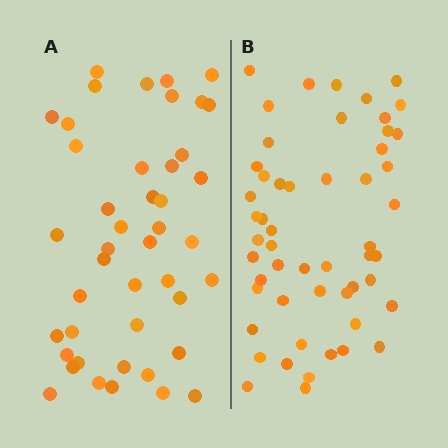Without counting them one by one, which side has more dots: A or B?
Region B (the right region) has more dots.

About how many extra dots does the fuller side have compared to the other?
Region B has roughly 8 or so more dots than region A.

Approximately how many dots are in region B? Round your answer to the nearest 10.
About 50 dots. (The exact count is 53, which rounds to 50.)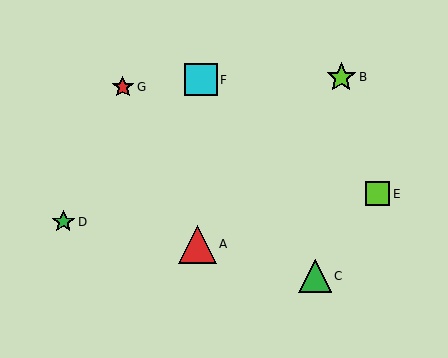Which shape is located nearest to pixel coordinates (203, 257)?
The red triangle (labeled A) at (197, 244) is nearest to that location.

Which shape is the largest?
The red triangle (labeled A) is the largest.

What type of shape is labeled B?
Shape B is a lime star.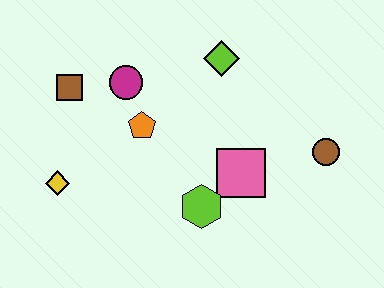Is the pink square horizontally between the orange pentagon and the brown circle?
Yes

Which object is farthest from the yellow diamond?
The brown circle is farthest from the yellow diamond.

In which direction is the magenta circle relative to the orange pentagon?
The magenta circle is above the orange pentagon.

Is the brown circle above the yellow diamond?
Yes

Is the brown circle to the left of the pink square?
No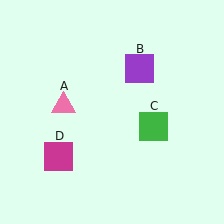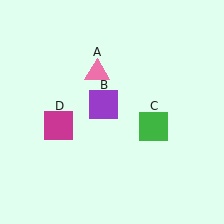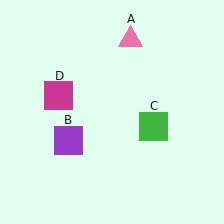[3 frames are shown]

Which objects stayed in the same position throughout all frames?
Green square (object C) remained stationary.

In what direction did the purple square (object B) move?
The purple square (object B) moved down and to the left.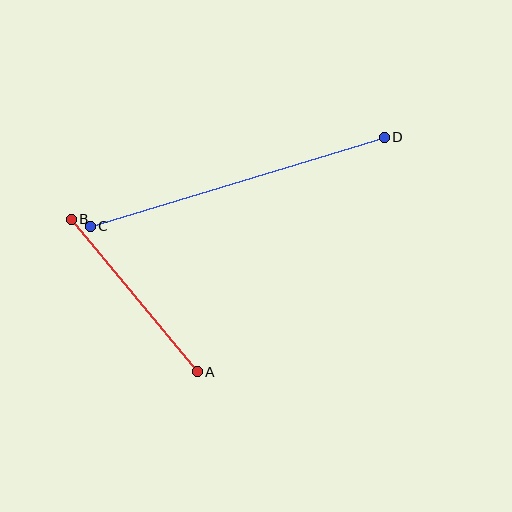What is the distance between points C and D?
The distance is approximately 307 pixels.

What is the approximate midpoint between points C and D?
The midpoint is at approximately (237, 182) pixels.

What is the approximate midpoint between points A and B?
The midpoint is at approximately (134, 296) pixels.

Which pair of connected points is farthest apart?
Points C and D are farthest apart.